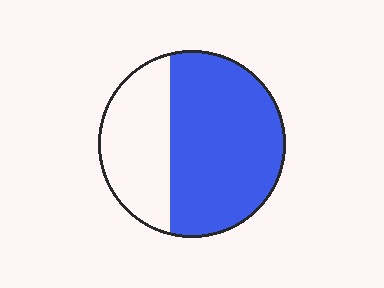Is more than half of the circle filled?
Yes.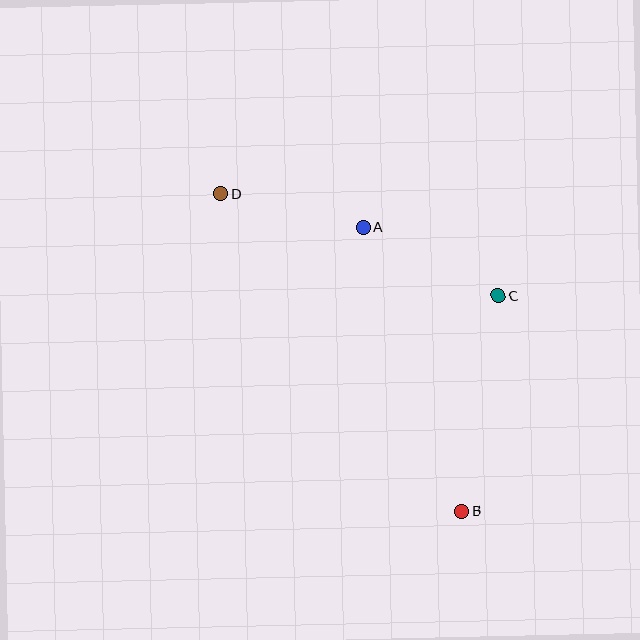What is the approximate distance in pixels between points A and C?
The distance between A and C is approximately 152 pixels.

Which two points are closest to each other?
Points A and D are closest to each other.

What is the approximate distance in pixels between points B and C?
The distance between B and C is approximately 218 pixels.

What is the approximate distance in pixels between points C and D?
The distance between C and D is approximately 296 pixels.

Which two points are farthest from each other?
Points B and D are farthest from each other.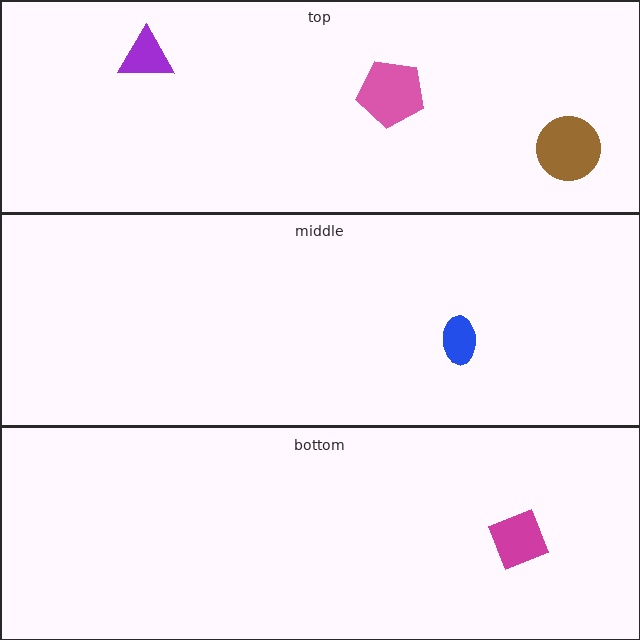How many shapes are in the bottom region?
1.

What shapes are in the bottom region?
The magenta diamond.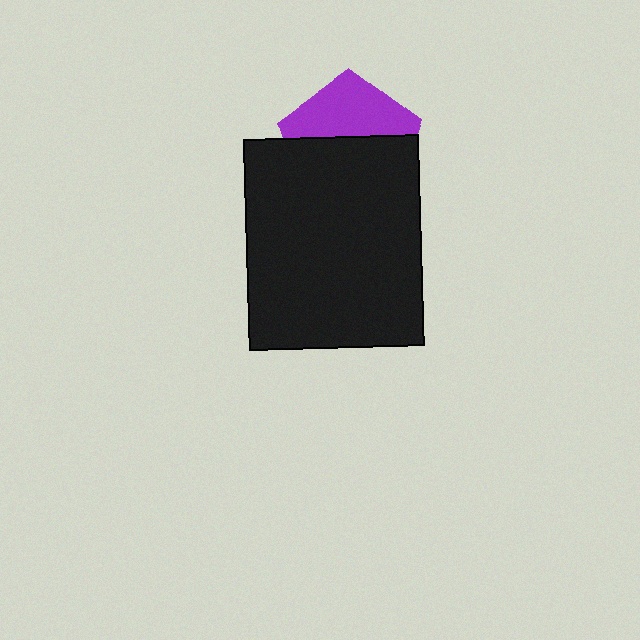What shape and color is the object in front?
The object in front is a black rectangle.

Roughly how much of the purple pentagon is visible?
A small part of it is visible (roughly 43%).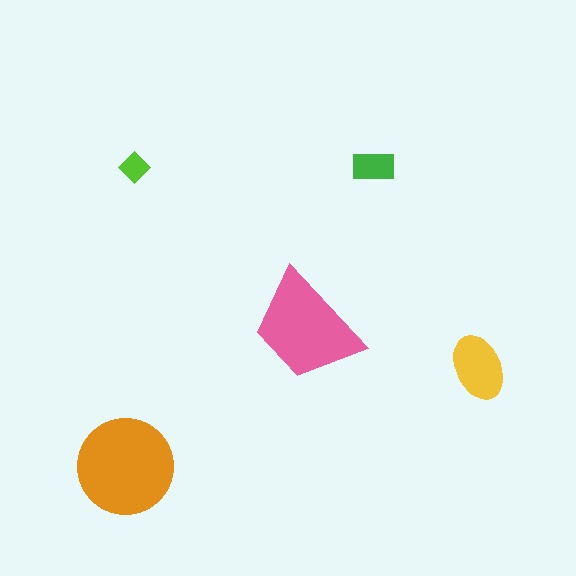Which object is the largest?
The orange circle.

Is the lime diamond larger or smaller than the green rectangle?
Smaller.